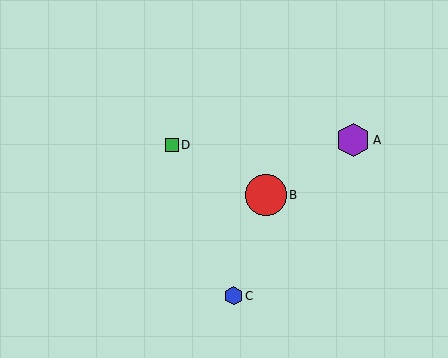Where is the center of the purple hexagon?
The center of the purple hexagon is at (353, 140).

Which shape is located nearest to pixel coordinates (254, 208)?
The red circle (labeled B) at (266, 195) is nearest to that location.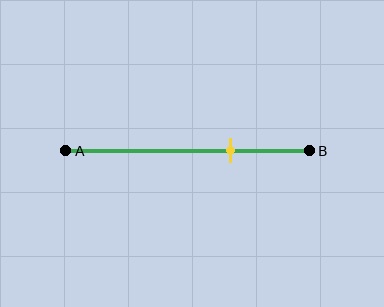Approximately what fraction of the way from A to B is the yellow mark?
The yellow mark is approximately 70% of the way from A to B.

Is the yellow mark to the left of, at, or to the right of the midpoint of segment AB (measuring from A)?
The yellow mark is to the right of the midpoint of segment AB.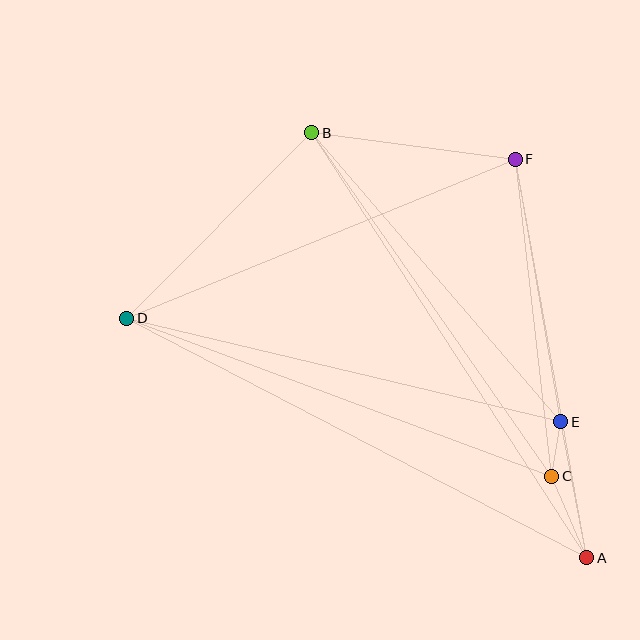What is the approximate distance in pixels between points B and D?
The distance between B and D is approximately 262 pixels.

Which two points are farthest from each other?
Points A and D are farthest from each other.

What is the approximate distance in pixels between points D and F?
The distance between D and F is approximately 420 pixels.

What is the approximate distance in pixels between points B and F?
The distance between B and F is approximately 205 pixels.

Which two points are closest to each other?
Points C and E are closest to each other.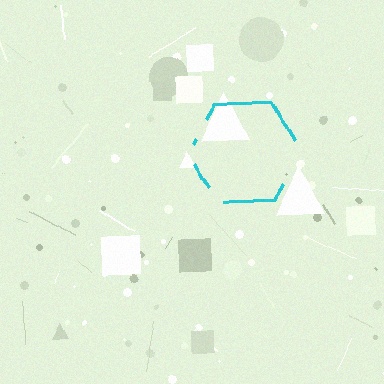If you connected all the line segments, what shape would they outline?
They would outline a hexagon.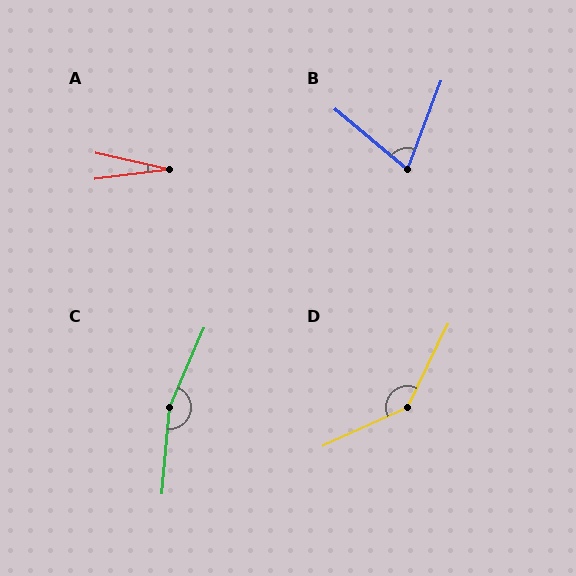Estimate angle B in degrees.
Approximately 71 degrees.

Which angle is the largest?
C, at approximately 162 degrees.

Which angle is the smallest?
A, at approximately 20 degrees.